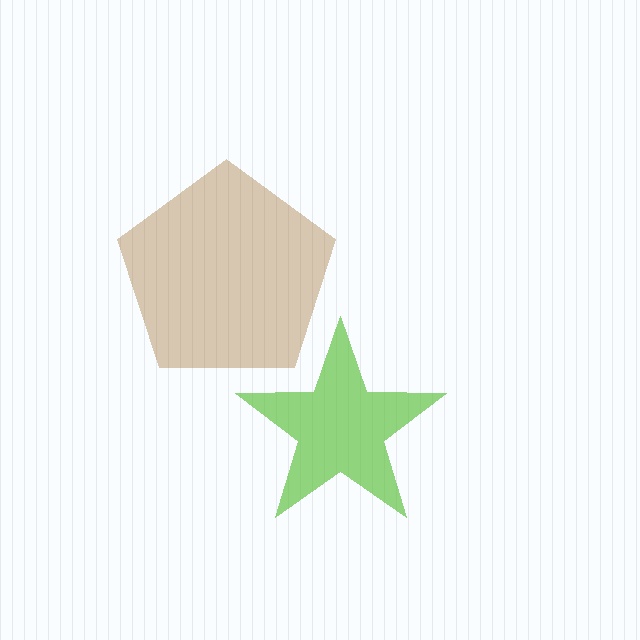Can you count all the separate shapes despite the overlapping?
Yes, there are 2 separate shapes.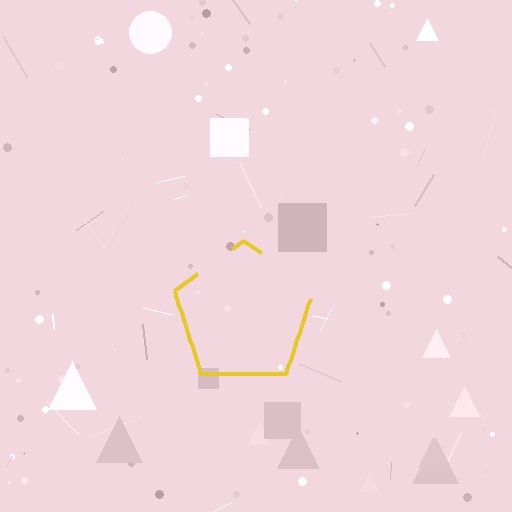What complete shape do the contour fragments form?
The contour fragments form a pentagon.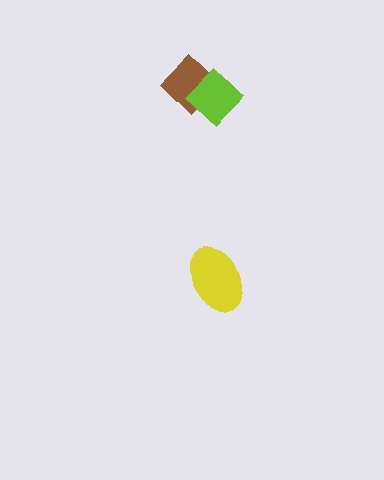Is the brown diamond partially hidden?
Yes, it is partially covered by another shape.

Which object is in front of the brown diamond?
The lime diamond is in front of the brown diamond.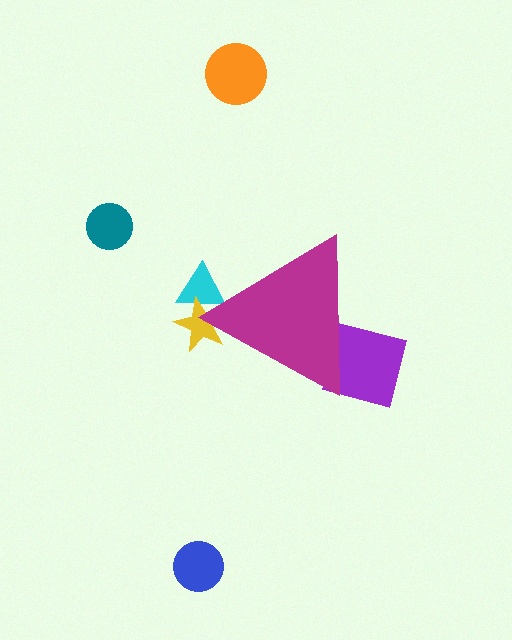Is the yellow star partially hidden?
Yes, the yellow star is partially hidden behind the magenta triangle.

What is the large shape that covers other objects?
A magenta triangle.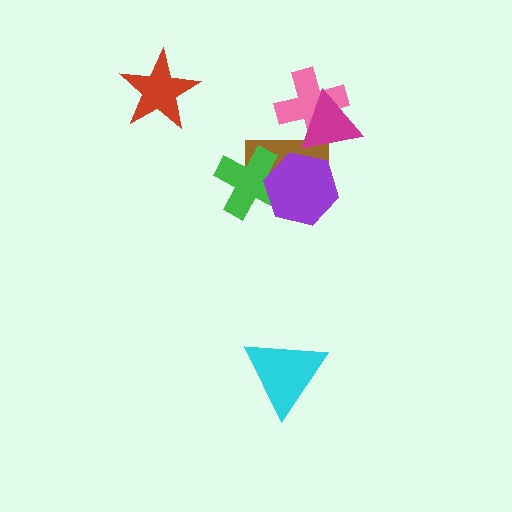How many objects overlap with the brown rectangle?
4 objects overlap with the brown rectangle.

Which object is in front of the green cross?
The purple hexagon is in front of the green cross.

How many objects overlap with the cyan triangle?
0 objects overlap with the cyan triangle.